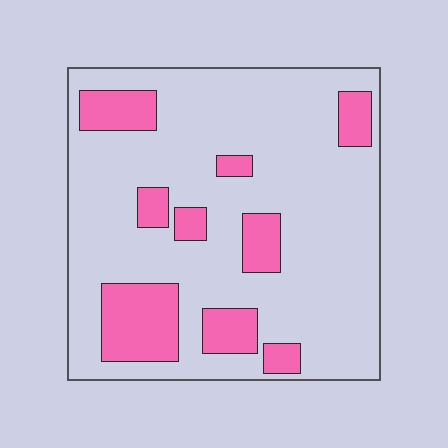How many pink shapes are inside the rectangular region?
9.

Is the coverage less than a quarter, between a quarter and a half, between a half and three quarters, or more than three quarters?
Less than a quarter.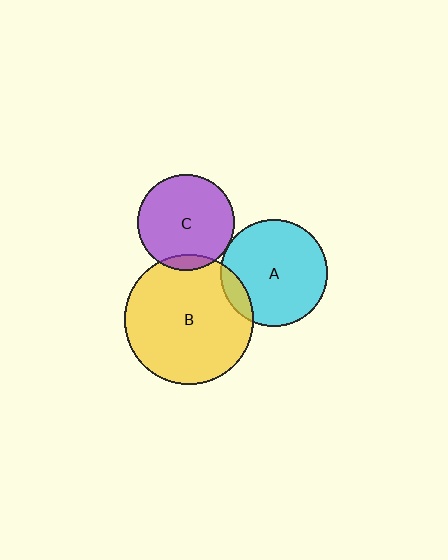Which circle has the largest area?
Circle B (yellow).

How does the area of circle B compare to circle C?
Approximately 1.8 times.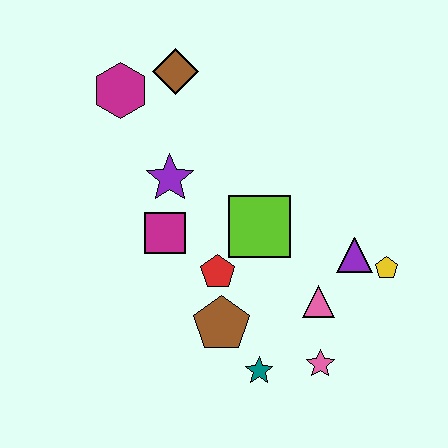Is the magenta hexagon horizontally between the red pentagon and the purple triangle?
No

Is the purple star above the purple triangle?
Yes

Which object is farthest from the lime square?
The magenta hexagon is farthest from the lime square.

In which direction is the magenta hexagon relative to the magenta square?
The magenta hexagon is above the magenta square.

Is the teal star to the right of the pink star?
No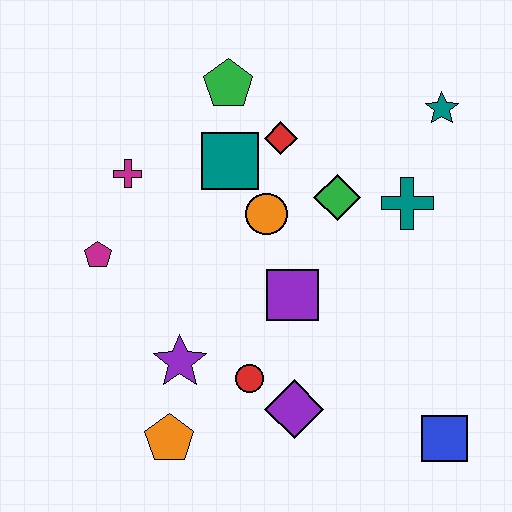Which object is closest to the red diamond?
The teal square is closest to the red diamond.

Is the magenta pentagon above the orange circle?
No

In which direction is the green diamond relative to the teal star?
The green diamond is to the left of the teal star.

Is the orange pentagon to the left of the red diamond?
Yes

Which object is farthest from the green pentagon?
The blue square is farthest from the green pentagon.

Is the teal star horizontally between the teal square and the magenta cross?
No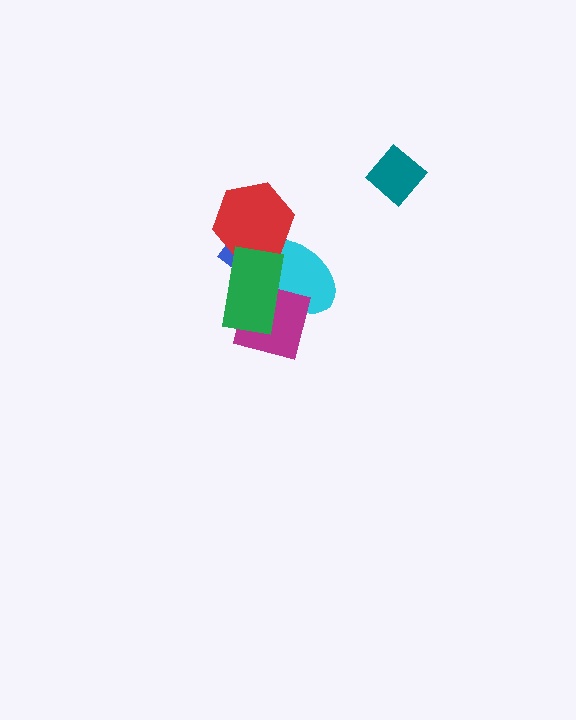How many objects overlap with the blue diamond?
4 objects overlap with the blue diamond.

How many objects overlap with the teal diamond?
0 objects overlap with the teal diamond.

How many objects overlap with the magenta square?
3 objects overlap with the magenta square.